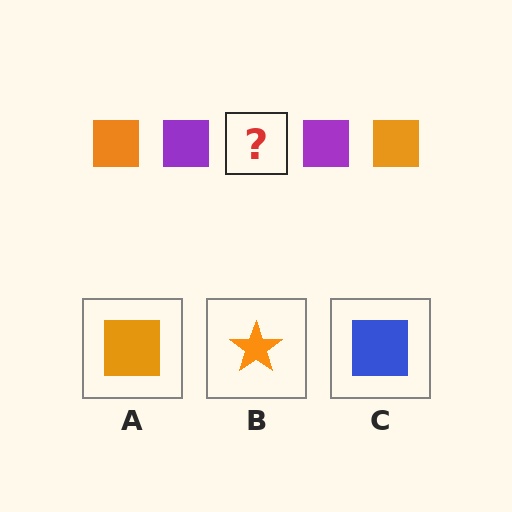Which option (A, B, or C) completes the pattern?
A.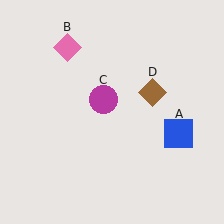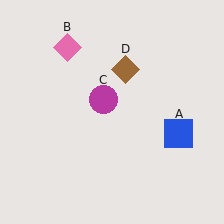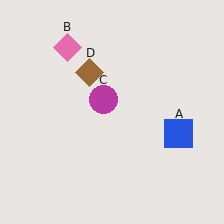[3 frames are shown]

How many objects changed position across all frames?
1 object changed position: brown diamond (object D).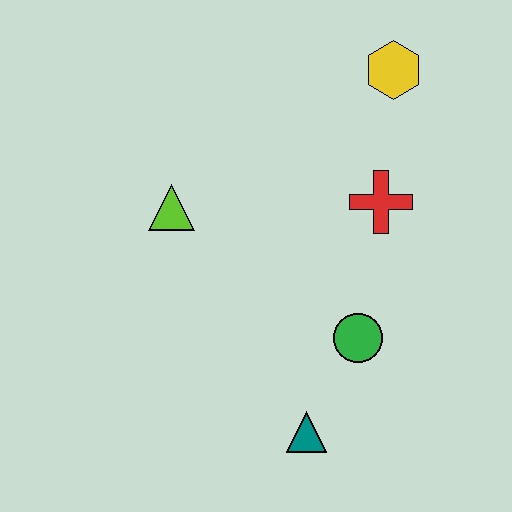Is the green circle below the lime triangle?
Yes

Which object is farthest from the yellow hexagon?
The teal triangle is farthest from the yellow hexagon.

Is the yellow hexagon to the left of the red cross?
No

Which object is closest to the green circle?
The teal triangle is closest to the green circle.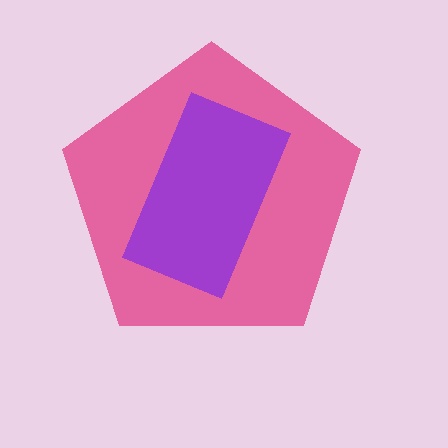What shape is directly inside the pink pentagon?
The purple rectangle.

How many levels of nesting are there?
2.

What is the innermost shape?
The purple rectangle.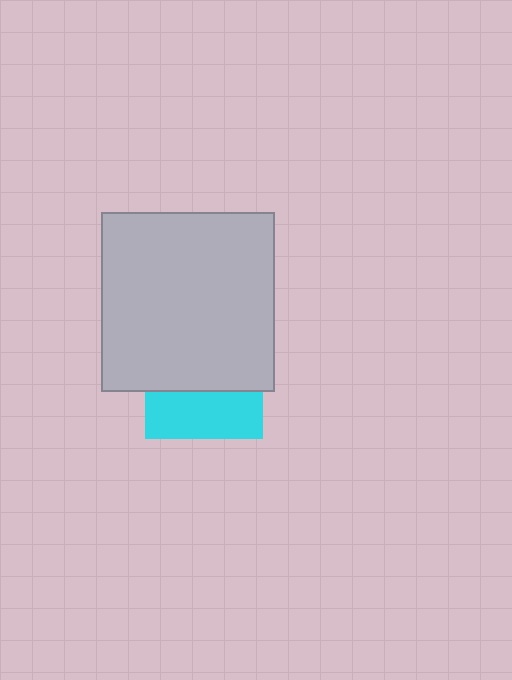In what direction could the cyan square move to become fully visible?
The cyan square could move down. That would shift it out from behind the light gray rectangle entirely.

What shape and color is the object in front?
The object in front is a light gray rectangle.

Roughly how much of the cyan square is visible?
A small part of it is visible (roughly 41%).